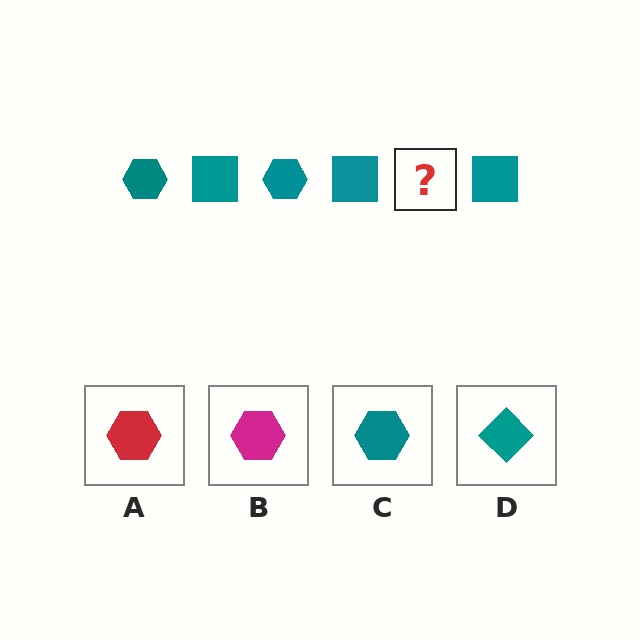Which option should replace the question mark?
Option C.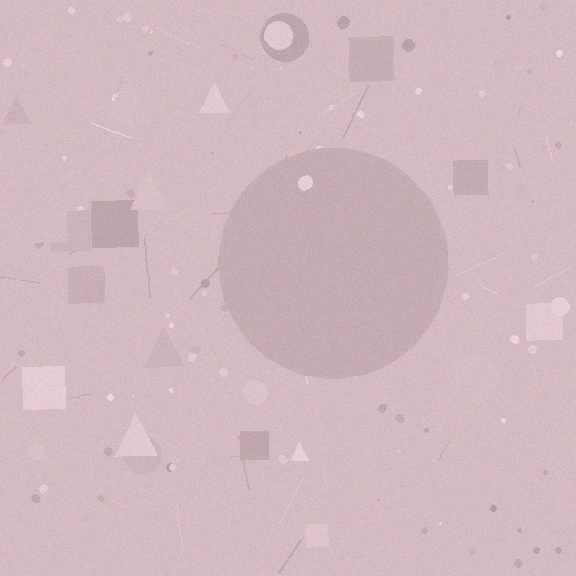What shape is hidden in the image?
A circle is hidden in the image.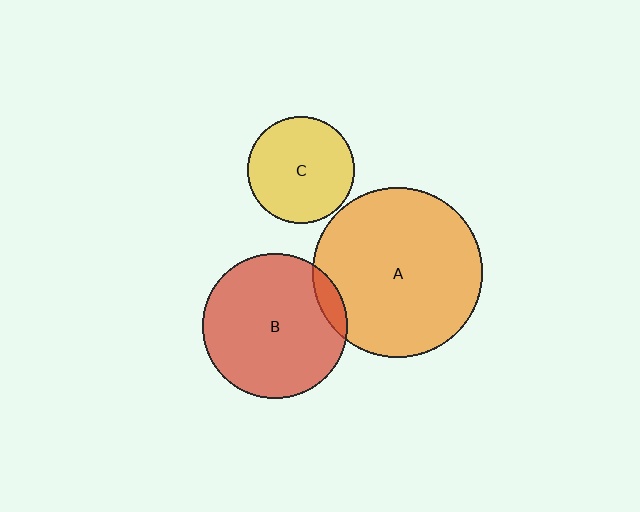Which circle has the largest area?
Circle A (orange).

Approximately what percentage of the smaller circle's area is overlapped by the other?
Approximately 10%.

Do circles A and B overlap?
Yes.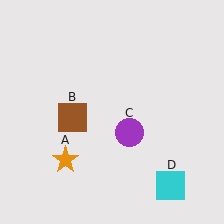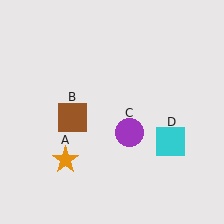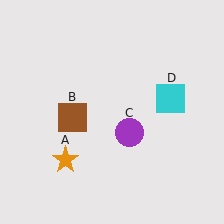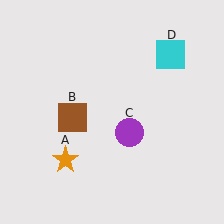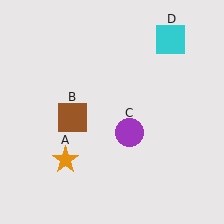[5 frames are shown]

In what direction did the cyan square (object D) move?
The cyan square (object D) moved up.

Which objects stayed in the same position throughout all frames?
Orange star (object A) and brown square (object B) and purple circle (object C) remained stationary.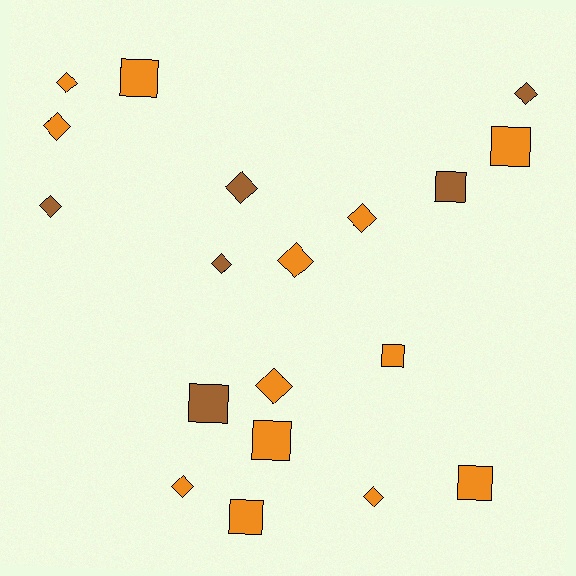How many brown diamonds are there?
There are 4 brown diamonds.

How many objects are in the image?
There are 19 objects.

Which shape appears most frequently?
Diamond, with 11 objects.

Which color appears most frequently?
Orange, with 13 objects.